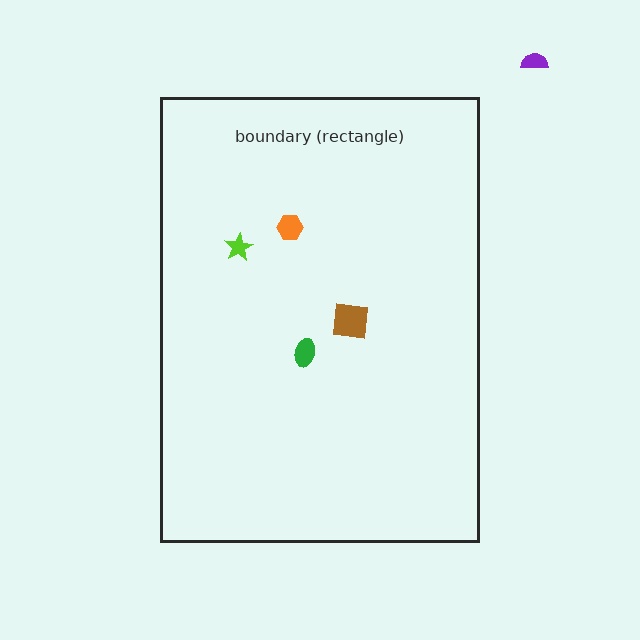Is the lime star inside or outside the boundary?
Inside.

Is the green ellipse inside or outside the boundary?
Inside.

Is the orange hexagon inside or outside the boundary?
Inside.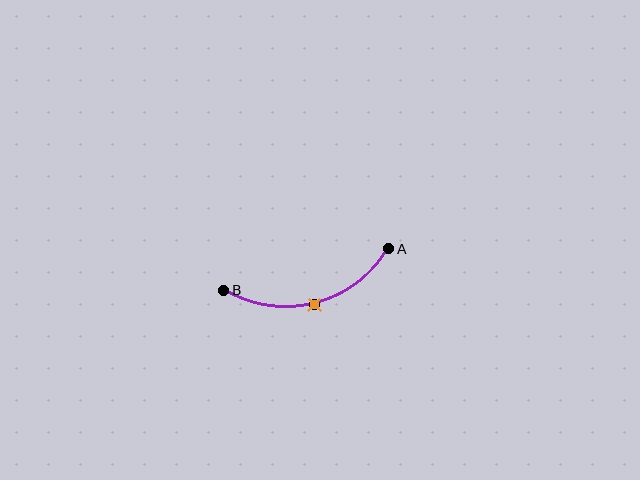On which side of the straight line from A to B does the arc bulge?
The arc bulges below the straight line connecting A and B.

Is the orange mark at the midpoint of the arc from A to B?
Yes. The orange mark lies on the arc at equal arc-length from both A and B — it is the arc midpoint.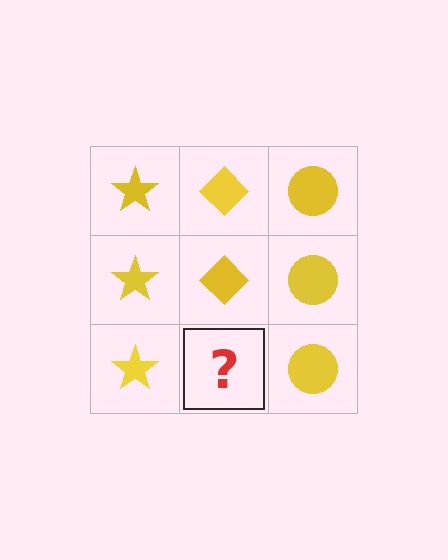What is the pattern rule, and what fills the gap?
The rule is that each column has a consistent shape. The gap should be filled with a yellow diamond.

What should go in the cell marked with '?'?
The missing cell should contain a yellow diamond.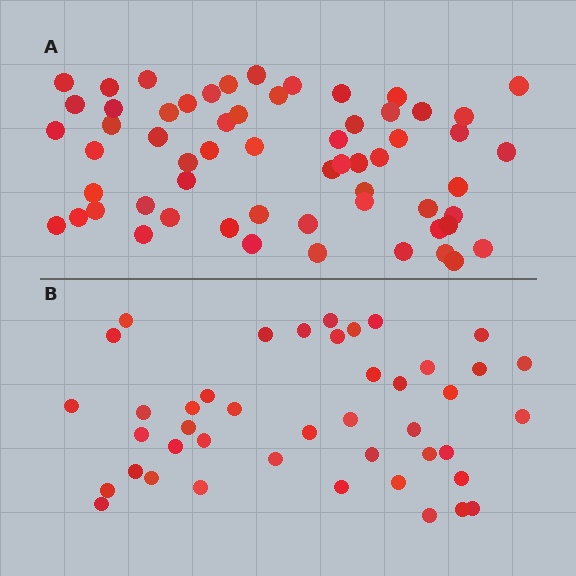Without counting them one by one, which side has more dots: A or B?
Region A (the top region) has more dots.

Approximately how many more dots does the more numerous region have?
Region A has approximately 15 more dots than region B.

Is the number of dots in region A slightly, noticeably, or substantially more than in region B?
Region A has noticeably more, but not dramatically so. The ratio is roughly 1.4 to 1.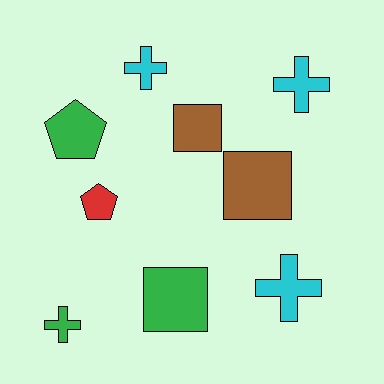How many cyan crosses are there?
There are 3 cyan crosses.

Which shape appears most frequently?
Cross, with 4 objects.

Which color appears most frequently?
Green, with 3 objects.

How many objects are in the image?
There are 9 objects.